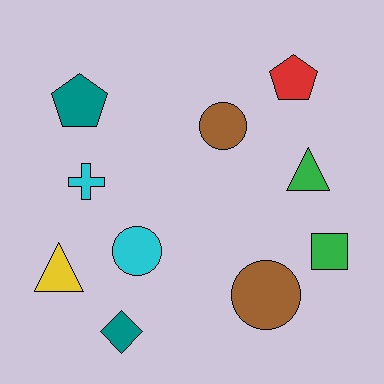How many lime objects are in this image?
There are no lime objects.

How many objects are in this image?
There are 10 objects.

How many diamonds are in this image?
There is 1 diamond.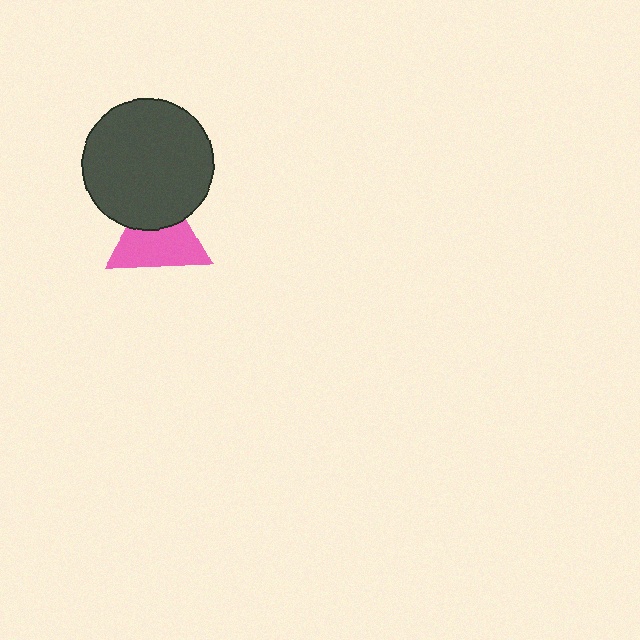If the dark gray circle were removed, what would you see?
You would see the complete pink triangle.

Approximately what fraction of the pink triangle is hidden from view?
Roughly 35% of the pink triangle is hidden behind the dark gray circle.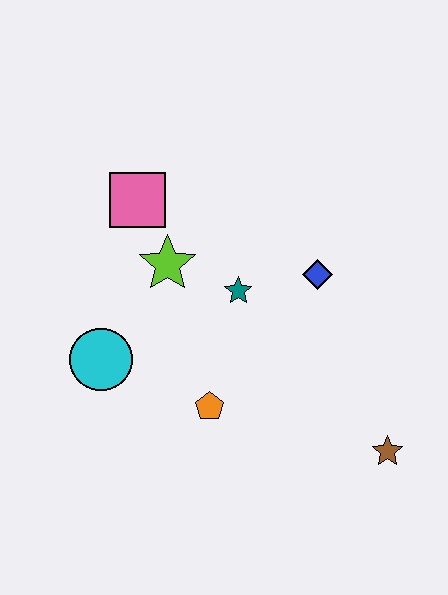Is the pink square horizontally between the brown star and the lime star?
No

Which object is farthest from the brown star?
The pink square is farthest from the brown star.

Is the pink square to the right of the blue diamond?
No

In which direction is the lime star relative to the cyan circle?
The lime star is above the cyan circle.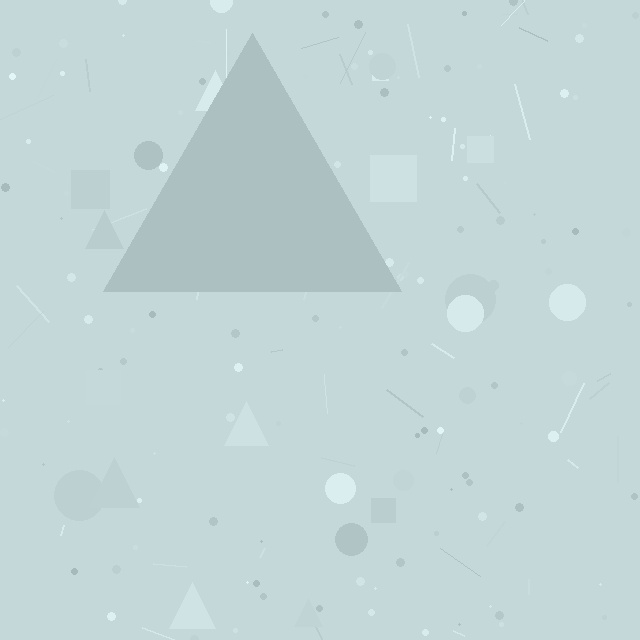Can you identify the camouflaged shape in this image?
The camouflaged shape is a triangle.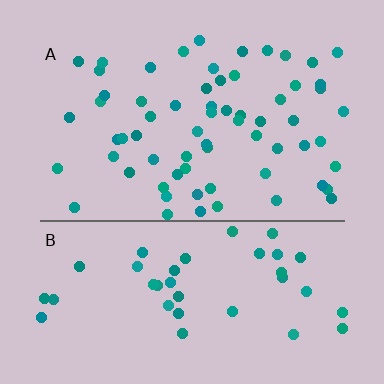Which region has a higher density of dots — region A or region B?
A (the top).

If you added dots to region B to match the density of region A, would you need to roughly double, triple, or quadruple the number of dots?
Approximately double.